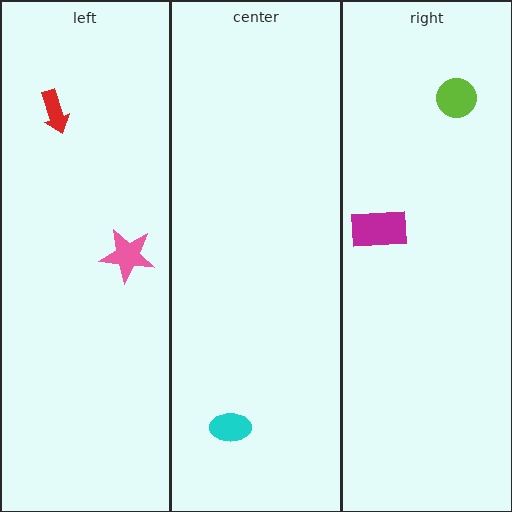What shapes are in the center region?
The cyan ellipse.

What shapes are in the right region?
The magenta rectangle, the lime circle.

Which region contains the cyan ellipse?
The center region.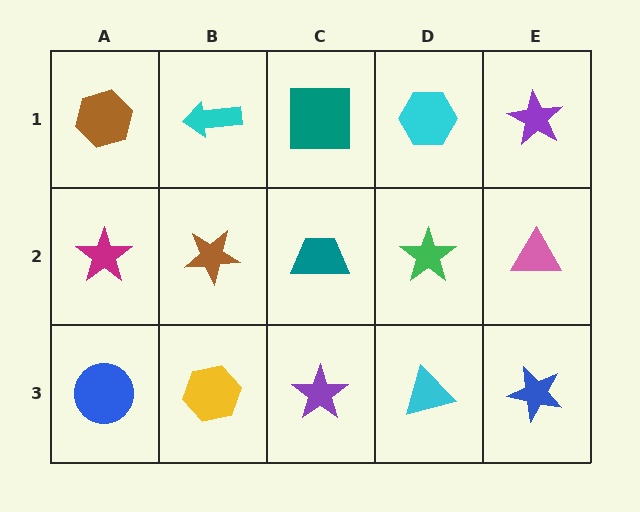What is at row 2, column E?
A pink triangle.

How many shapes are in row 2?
5 shapes.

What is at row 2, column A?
A magenta star.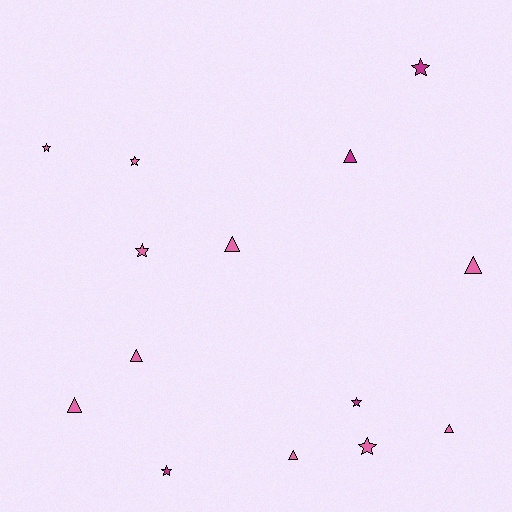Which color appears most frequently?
Pink, with 10 objects.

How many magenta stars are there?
There are 3 magenta stars.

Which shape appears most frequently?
Star, with 7 objects.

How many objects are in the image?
There are 14 objects.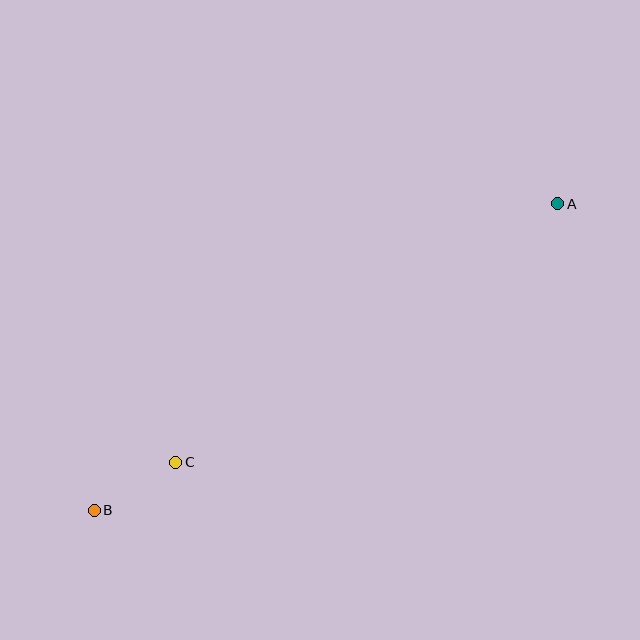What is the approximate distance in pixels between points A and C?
The distance between A and C is approximately 462 pixels.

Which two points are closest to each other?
Points B and C are closest to each other.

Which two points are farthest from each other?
Points A and B are farthest from each other.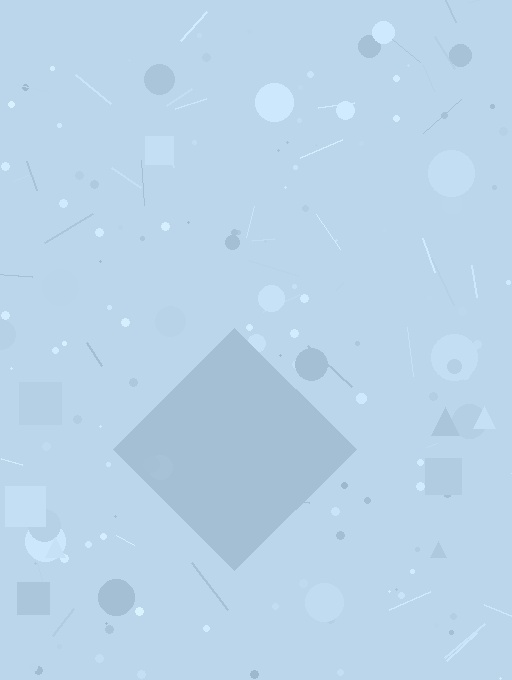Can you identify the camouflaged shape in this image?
The camouflaged shape is a diamond.